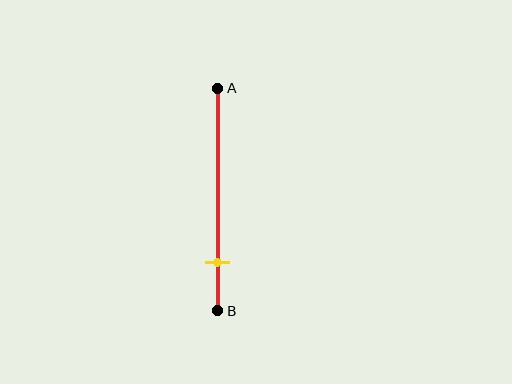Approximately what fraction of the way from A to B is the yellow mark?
The yellow mark is approximately 80% of the way from A to B.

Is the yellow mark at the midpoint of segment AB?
No, the mark is at about 80% from A, not at the 50% midpoint.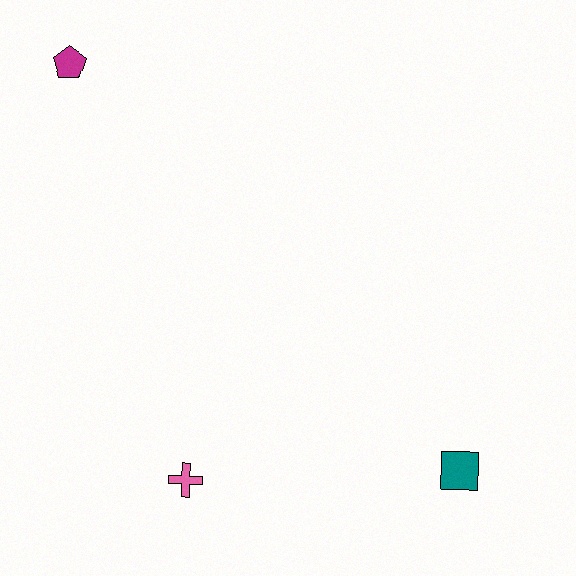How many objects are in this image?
There are 3 objects.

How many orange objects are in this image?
There are no orange objects.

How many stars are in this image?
There are no stars.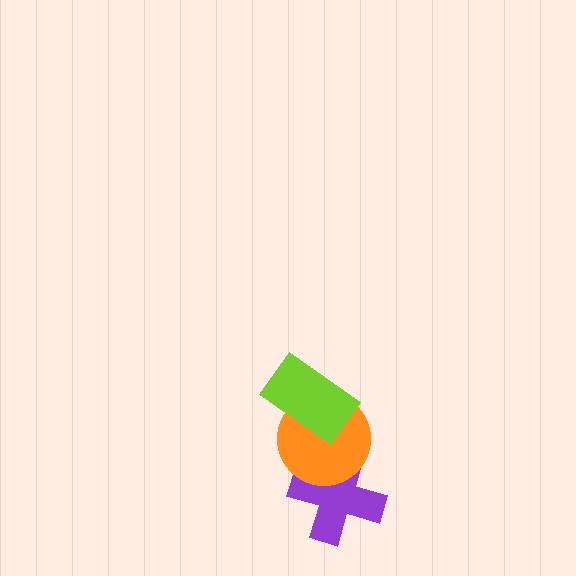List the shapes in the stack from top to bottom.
From top to bottom: the lime rectangle, the orange circle, the purple cross.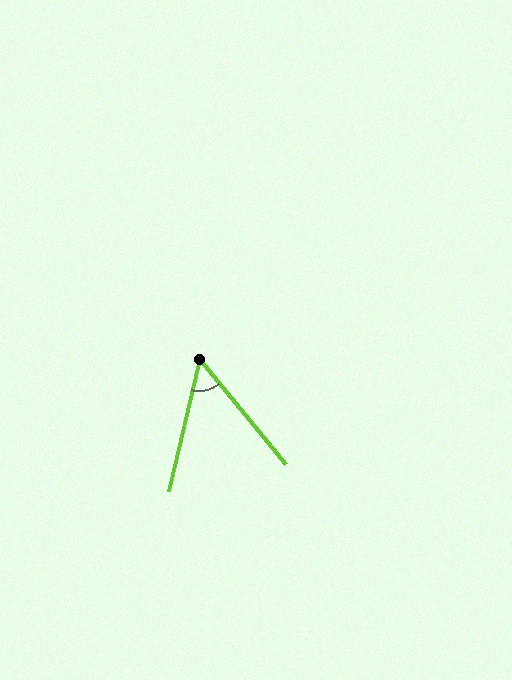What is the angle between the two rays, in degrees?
Approximately 53 degrees.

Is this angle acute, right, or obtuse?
It is acute.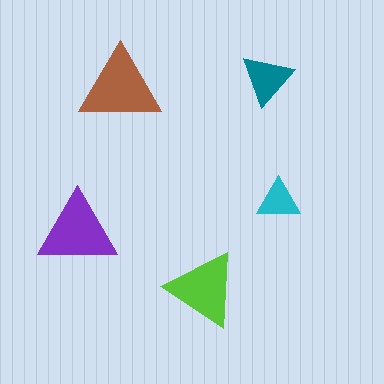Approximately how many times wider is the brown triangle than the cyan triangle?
About 2 times wider.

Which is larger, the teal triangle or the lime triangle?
The lime one.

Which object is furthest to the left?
The purple triangle is leftmost.